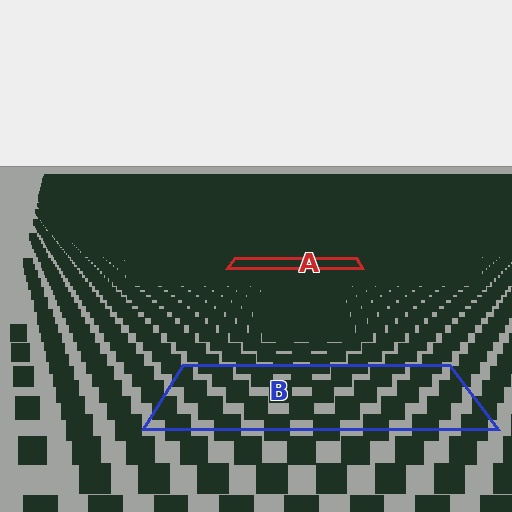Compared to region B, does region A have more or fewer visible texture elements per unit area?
Region A has more texture elements per unit area — they are packed more densely because it is farther away.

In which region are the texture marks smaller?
The texture marks are smaller in region A, because it is farther away.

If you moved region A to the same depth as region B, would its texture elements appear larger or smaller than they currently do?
They would appear larger. At a closer depth, the same texture elements are projected at a bigger on-screen size.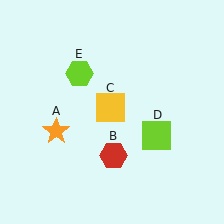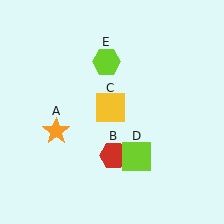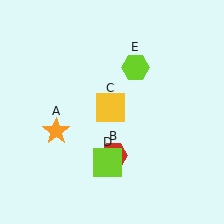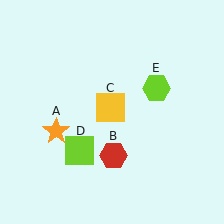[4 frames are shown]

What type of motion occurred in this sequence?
The lime square (object D), lime hexagon (object E) rotated clockwise around the center of the scene.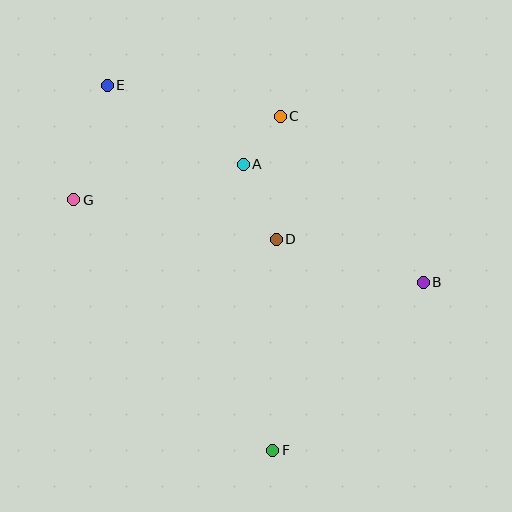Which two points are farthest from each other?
Points E and F are farthest from each other.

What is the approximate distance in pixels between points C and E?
The distance between C and E is approximately 176 pixels.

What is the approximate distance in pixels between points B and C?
The distance between B and C is approximately 219 pixels.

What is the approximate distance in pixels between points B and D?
The distance between B and D is approximately 153 pixels.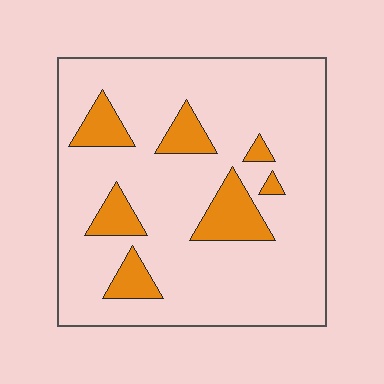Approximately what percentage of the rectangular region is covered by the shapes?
Approximately 15%.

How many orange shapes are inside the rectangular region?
7.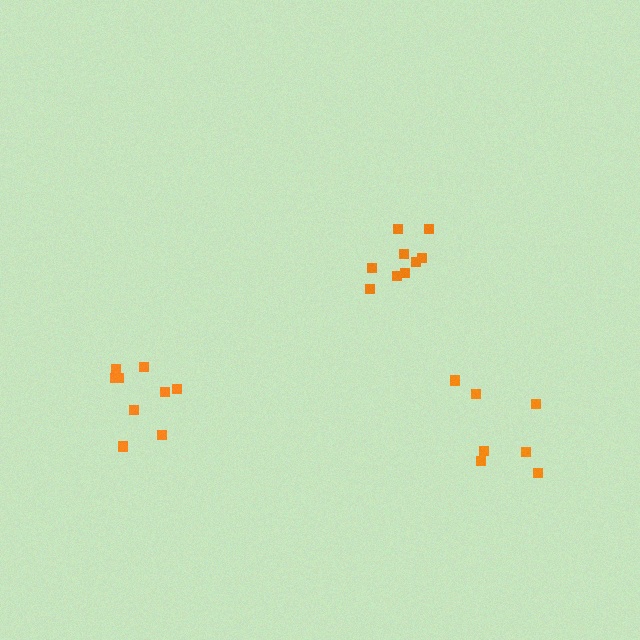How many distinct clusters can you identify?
There are 3 distinct clusters.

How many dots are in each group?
Group 1: 9 dots, Group 2: 9 dots, Group 3: 7 dots (25 total).